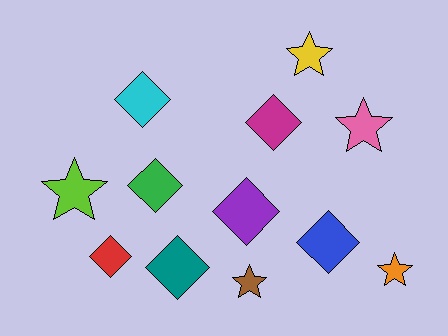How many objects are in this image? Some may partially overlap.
There are 12 objects.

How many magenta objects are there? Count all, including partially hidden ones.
There is 1 magenta object.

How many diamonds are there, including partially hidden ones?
There are 7 diamonds.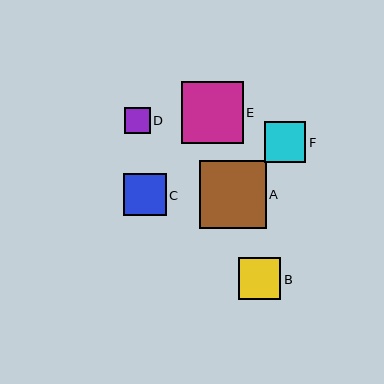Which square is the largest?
Square A is the largest with a size of approximately 67 pixels.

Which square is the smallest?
Square D is the smallest with a size of approximately 26 pixels.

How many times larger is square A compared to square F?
Square A is approximately 1.6 times the size of square F.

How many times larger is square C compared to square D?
Square C is approximately 1.6 times the size of square D.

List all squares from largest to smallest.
From largest to smallest: A, E, C, B, F, D.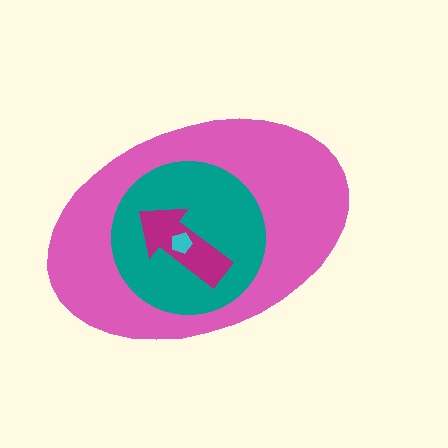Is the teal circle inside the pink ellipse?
Yes.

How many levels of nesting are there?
4.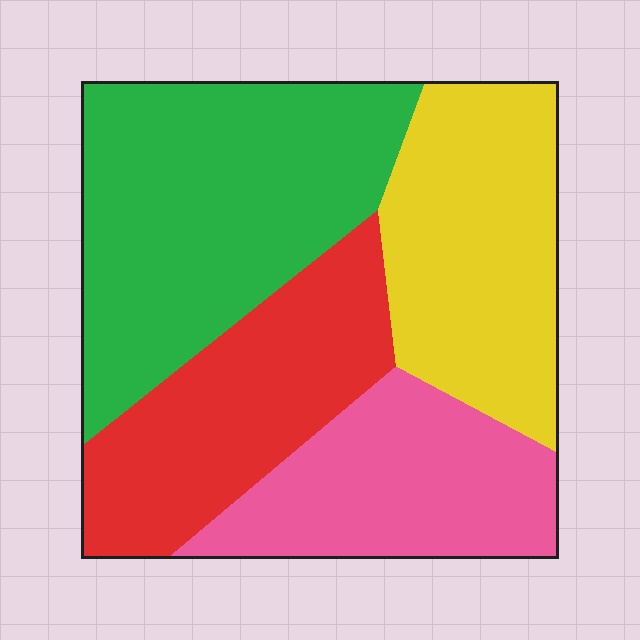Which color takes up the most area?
Green, at roughly 35%.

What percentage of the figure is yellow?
Yellow takes up between a sixth and a third of the figure.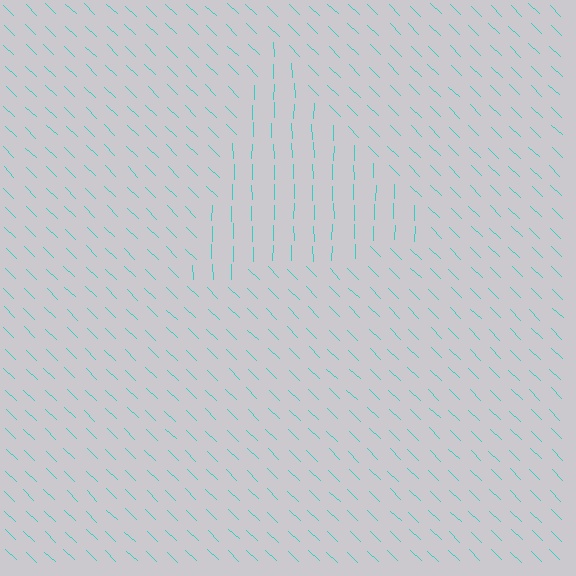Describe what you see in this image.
The image is filled with small cyan line segments. A triangle region in the image has lines oriented differently from the surrounding lines, creating a visible texture boundary.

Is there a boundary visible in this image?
Yes, there is a texture boundary formed by a change in line orientation.